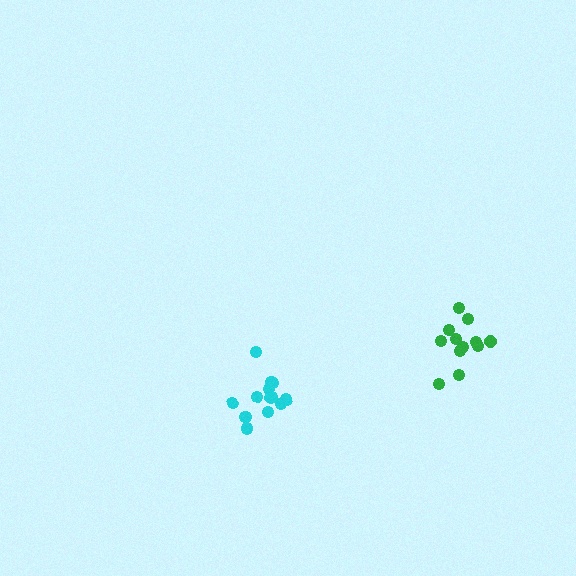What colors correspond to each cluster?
The clusters are colored: green, cyan.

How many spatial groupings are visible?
There are 2 spatial groupings.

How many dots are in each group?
Group 1: 12 dots, Group 2: 14 dots (26 total).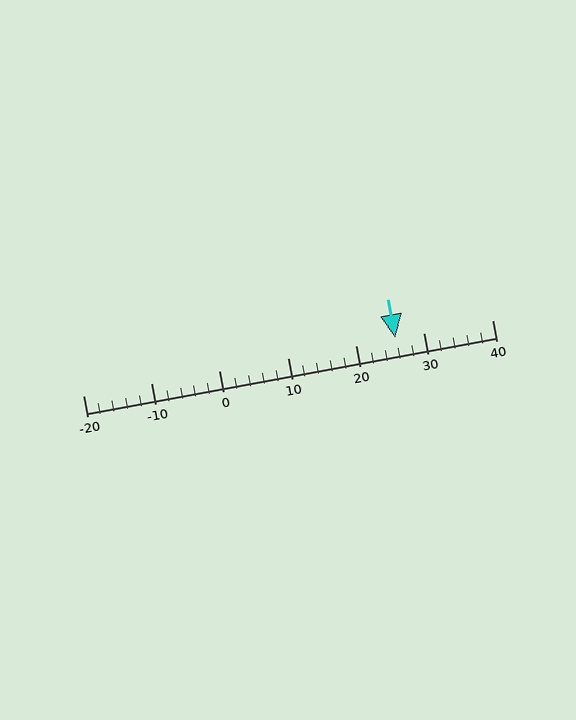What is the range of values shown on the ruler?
The ruler shows values from -20 to 40.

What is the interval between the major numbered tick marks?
The major tick marks are spaced 10 units apart.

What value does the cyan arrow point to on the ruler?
The cyan arrow points to approximately 26.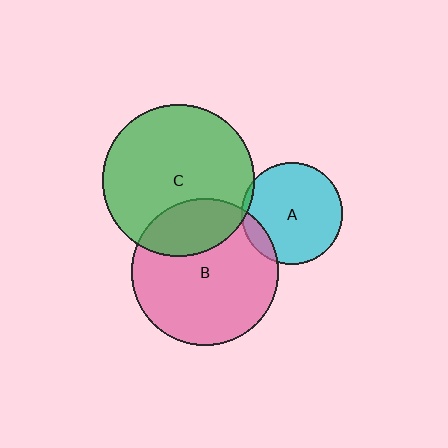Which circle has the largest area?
Circle C (green).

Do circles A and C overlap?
Yes.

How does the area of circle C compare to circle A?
Approximately 2.2 times.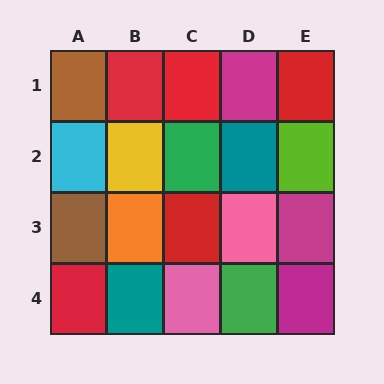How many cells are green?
2 cells are green.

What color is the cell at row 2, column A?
Cyan.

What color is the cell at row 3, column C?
Red.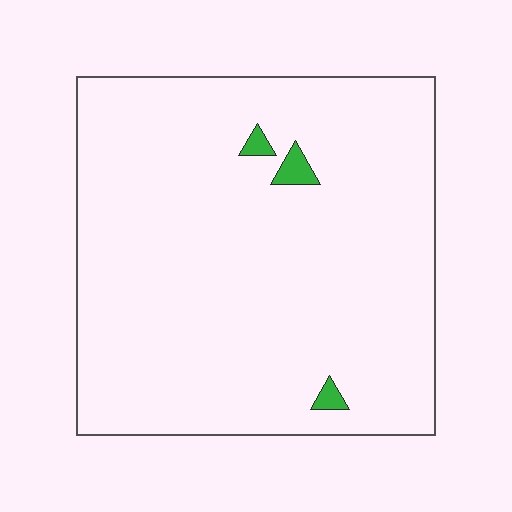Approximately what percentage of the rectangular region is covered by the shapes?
Approximately 0%.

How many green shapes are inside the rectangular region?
3.